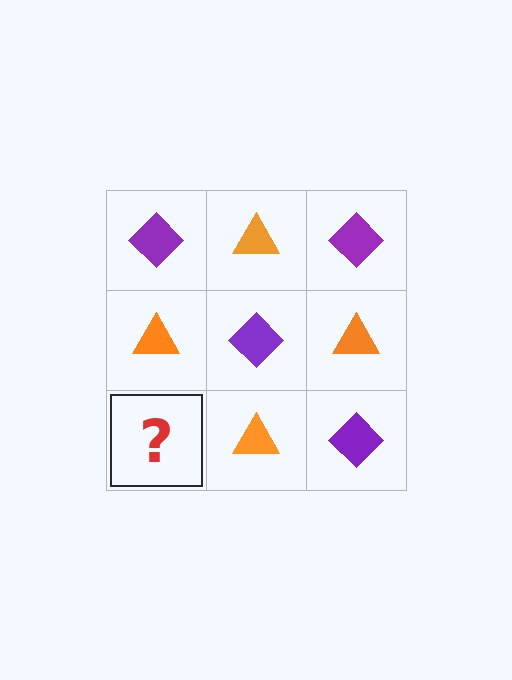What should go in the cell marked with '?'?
The missing cell should contain a purple diamond.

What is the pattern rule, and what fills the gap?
The rule is that it alternates purple diamond and orange triangle in a checkerboard pattern. The gap should be filled with a purple diamond.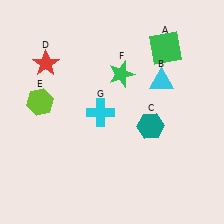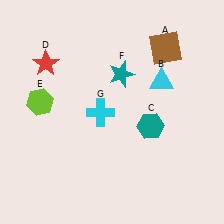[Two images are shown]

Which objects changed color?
A changed from green to brown. F changed from green to teal.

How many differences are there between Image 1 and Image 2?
There are 2 differences between the two images.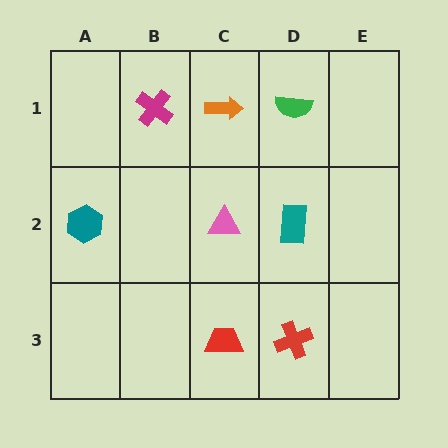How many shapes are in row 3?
2 shapes.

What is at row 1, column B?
A magenta cross.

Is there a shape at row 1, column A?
No, that cell is empty.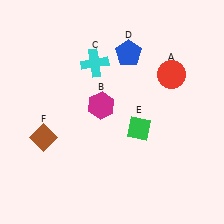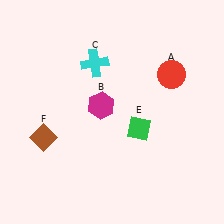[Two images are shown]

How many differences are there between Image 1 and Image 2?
There is 1 difference between the two images.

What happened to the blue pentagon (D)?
The blue pentagon (D) was removed in Image 2. It was in the top-right area of Image 1.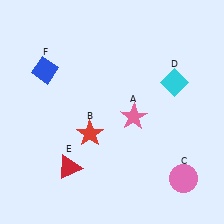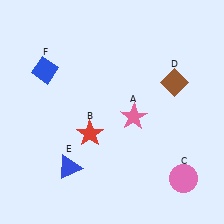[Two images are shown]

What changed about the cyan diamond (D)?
In Image 1, D is cyan. In Image 2, it changed to brown.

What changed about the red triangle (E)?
In Image 1, E is red. In Image 2, it changed to blue.